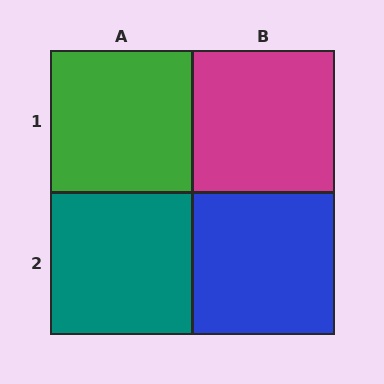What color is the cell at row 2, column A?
Teal.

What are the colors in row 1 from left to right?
Green, magenta.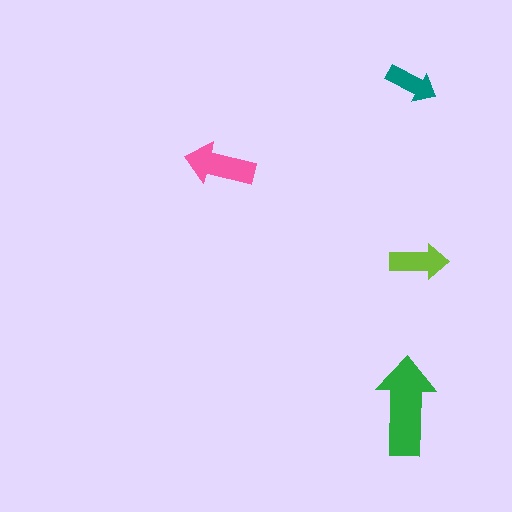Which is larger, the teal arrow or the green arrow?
The green one.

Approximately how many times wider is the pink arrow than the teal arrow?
About 1.5 times wider.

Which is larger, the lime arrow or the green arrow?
The green one.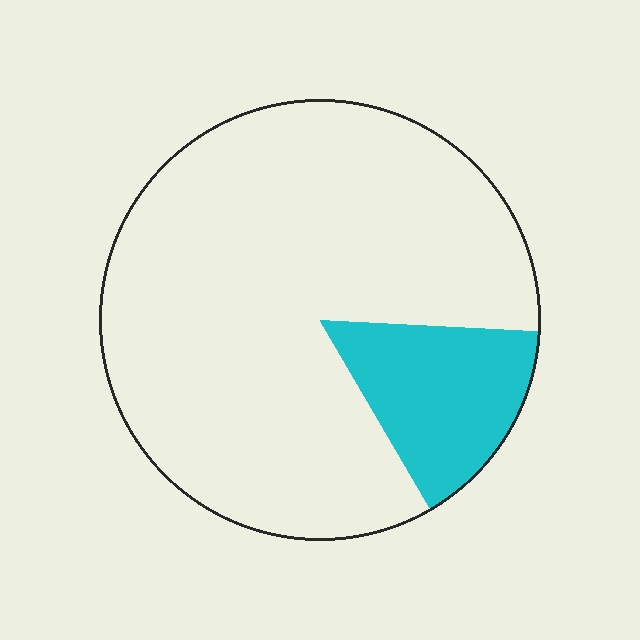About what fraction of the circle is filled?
About one sixth (1/6).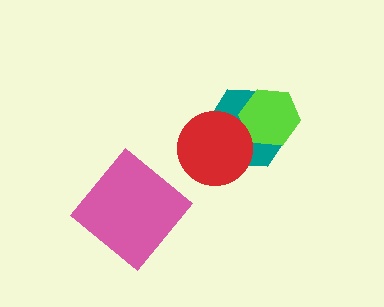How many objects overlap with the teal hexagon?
2 objects overlap with the teal hexagon.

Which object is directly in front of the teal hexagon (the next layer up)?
The lime hexagon is directly in front of the teal hexagon.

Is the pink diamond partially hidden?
No, no other shape covers it.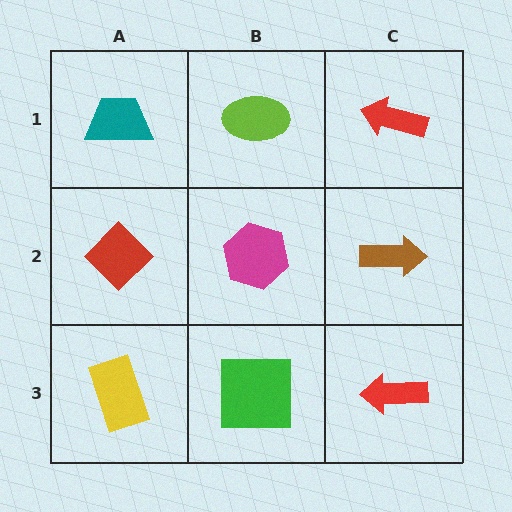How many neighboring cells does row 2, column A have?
3.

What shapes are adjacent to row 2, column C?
A red arrow (row 1, column C), a red arrow (row 3, column C), a magenta hexagon (row 2, column B).